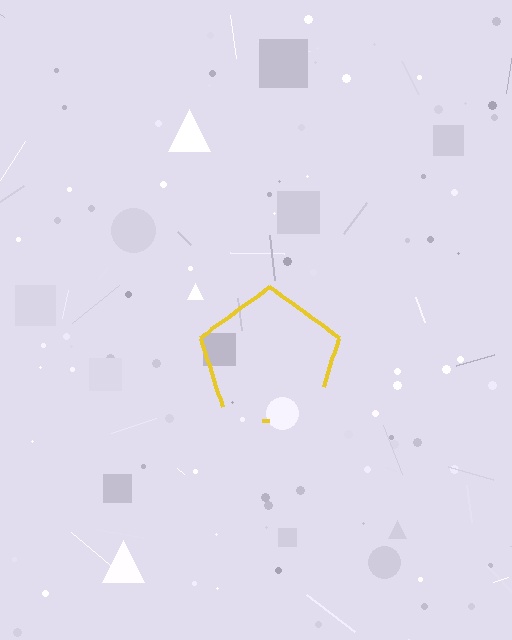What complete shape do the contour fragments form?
The contour fragments form a pentagon.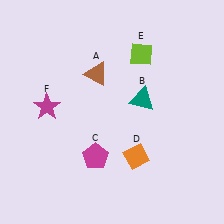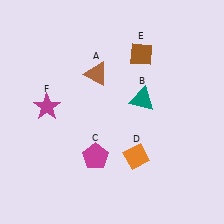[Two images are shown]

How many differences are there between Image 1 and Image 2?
There is 1 difference between the two images.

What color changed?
The diamond (E) changed from lime in Image 1 to brown in Image 2.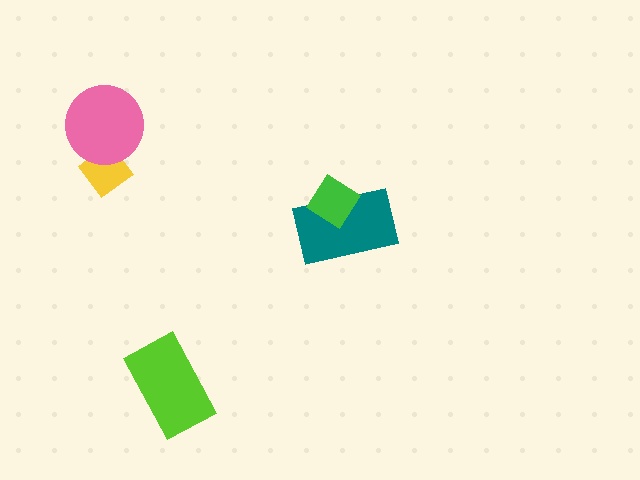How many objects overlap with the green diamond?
1 object overlaps with the green diamond.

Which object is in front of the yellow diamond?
The pink circle is in front of the yellow diamond.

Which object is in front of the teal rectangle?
The green diamond is in front of the teal rectangle.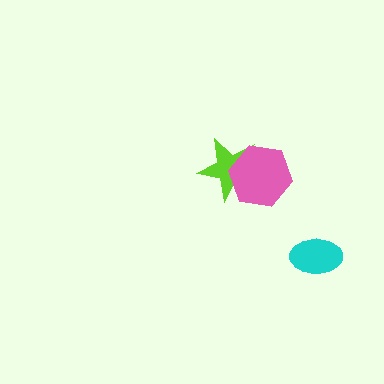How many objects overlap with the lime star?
1 object overlaps with the lime star.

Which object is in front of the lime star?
The pink hexagon is in front of the lime star.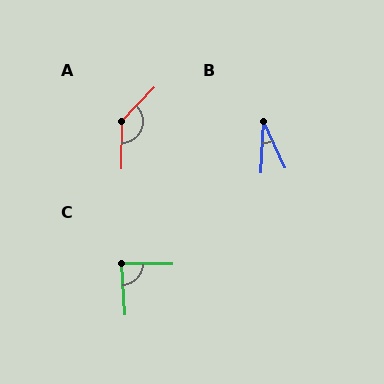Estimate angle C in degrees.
Approximately 85 degrees.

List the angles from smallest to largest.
B (28°), C (85°), A (136°).